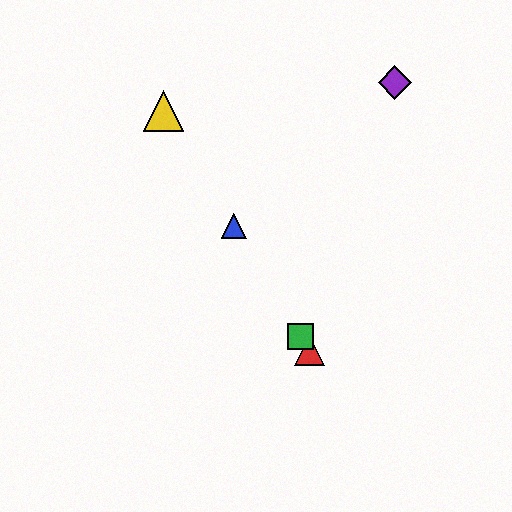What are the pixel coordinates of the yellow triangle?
The yellow triangle is at (164, 111).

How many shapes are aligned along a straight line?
4 shapes (the red triangle, the blue triangle, the green square, the yellow triangle) are aligned along a straight line.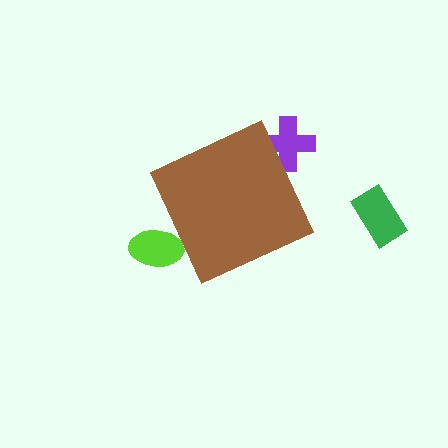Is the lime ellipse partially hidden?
Yes, the lime ellipse is partially hidden behind the brown diamond.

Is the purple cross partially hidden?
Yes, the purple cross is partially hidden behind the brown diamond.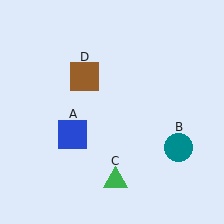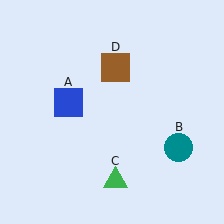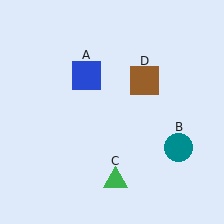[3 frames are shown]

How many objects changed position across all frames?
2 objects changed position: blue square (object A), brown square (object D).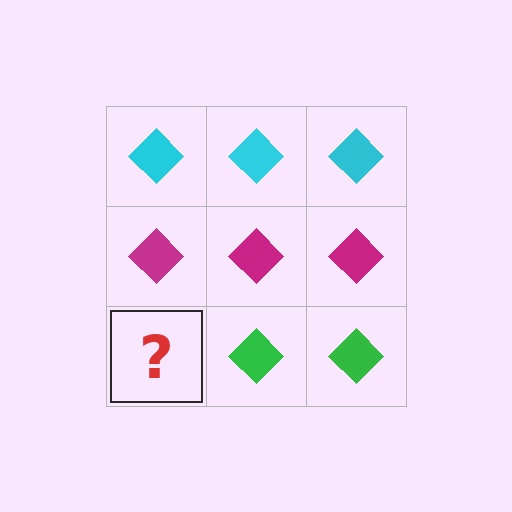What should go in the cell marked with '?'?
The missing cell should contain a green diamond.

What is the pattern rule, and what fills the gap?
The rule is that each row has a consistent color. The gap should be filled with a green diamond.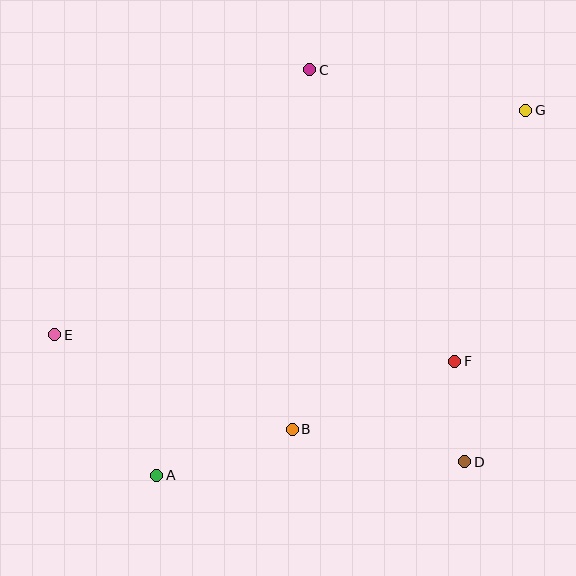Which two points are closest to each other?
Points D and F are closest to each other.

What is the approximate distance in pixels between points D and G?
The distance between D and G is approximately 357 pixels.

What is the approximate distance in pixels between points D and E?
The distance between D and E is approximately 429 pixels.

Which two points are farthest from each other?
Points E and G are farthest from each other.